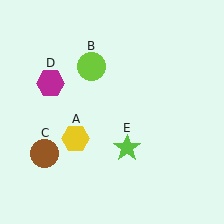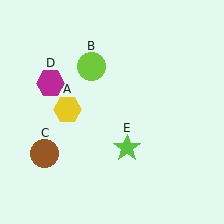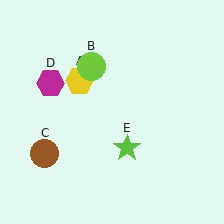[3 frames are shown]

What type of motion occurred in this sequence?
The yellow hexagon (object A) rotated clockwise around the center of the scene.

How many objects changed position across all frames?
1 object changed position: yellow hexagon (object A).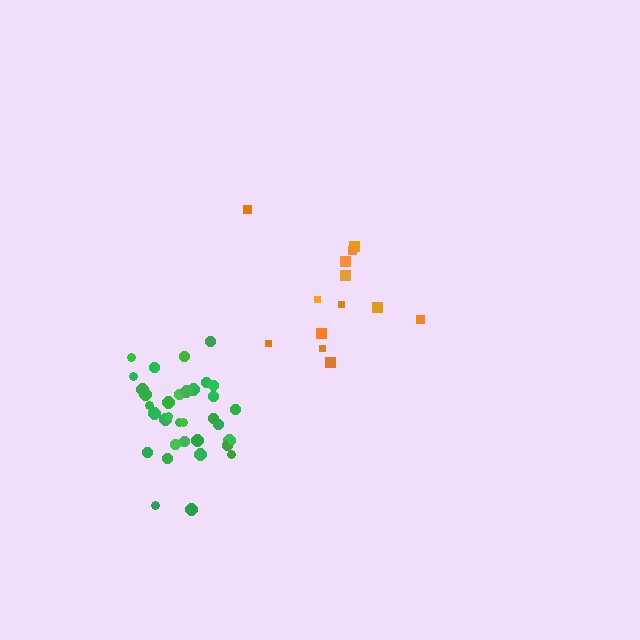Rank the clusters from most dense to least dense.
green, orange.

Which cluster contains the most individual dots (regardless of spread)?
Green (35).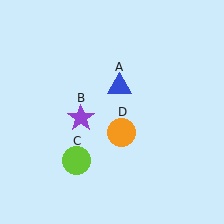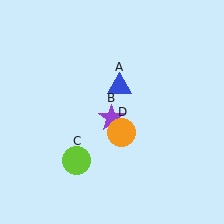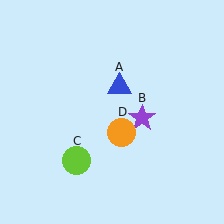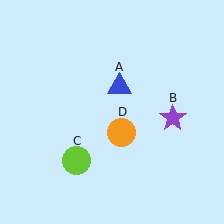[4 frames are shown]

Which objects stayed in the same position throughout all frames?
Blue triangle (object A) and lime circle (object C) and orange circle (object D) remained stationary.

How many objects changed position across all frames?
1 object changed position: purple star (object B).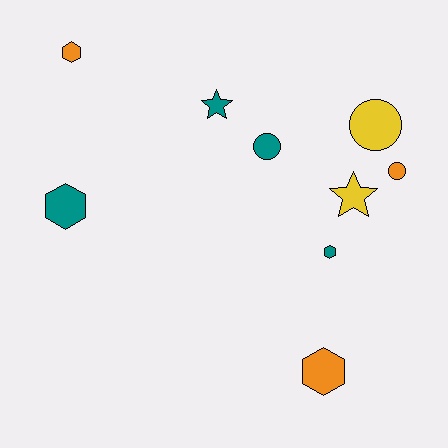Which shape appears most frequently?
Hexagon, with 4 objects.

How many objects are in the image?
There are 9 objects.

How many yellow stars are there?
There is 1 yellow star.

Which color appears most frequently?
Teal, with 4 objects.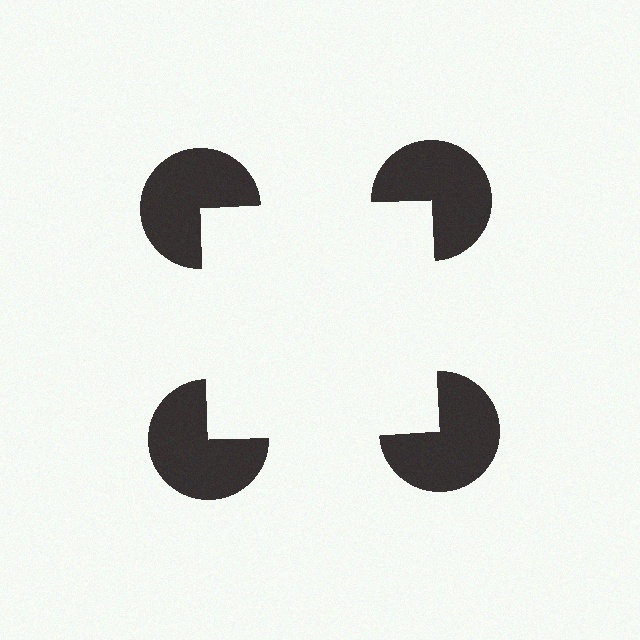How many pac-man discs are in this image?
There are 4 — one at each vertex of the illusory square.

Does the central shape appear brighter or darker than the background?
It typically appears slightly brighter than the background, even though no actual brightness change is drawn.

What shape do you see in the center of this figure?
An illusory square — its edges are inferred from the aligned wedge cuts in the pac-man discs, not physically drawn.